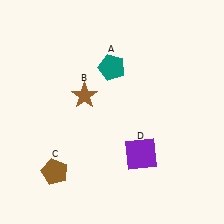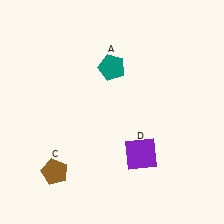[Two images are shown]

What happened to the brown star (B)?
The brown star (B) was removed in Image 2. It was in the top-left area of Image 1.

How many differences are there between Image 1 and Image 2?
There is 1 difference between the two images.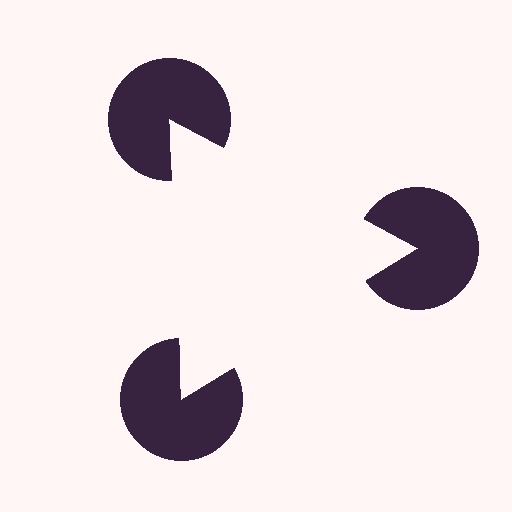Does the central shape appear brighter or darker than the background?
It typically appears slightly brighter than the background, even though no actual brightness change is drawn.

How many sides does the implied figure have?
3 sides.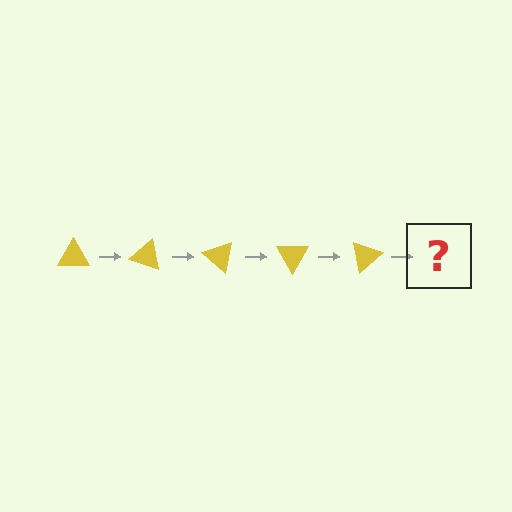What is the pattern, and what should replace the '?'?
The pattern is that the triangle rotates 20 degrees each step. The '?' should be a yellow triangle rotated 100 degrees.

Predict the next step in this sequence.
The next step is a yellow triangle rotated 100 degrees.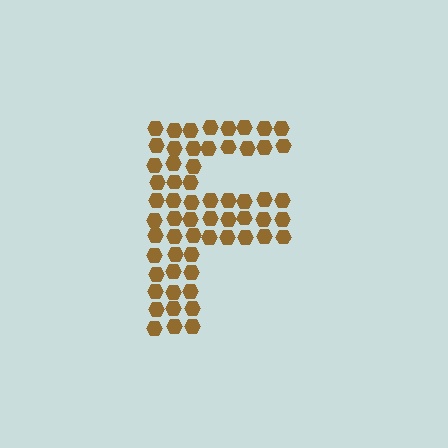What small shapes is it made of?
It is made of small hexagons.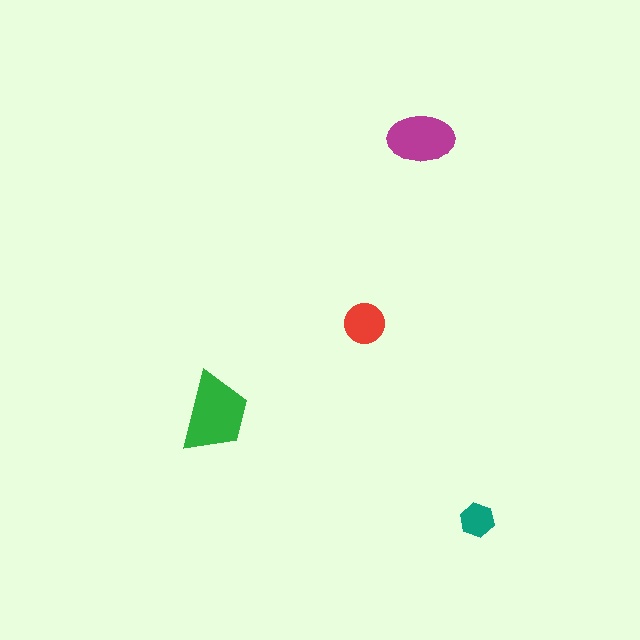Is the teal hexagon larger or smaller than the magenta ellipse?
Smaller.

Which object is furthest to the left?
The green trapezoid is leftmost.